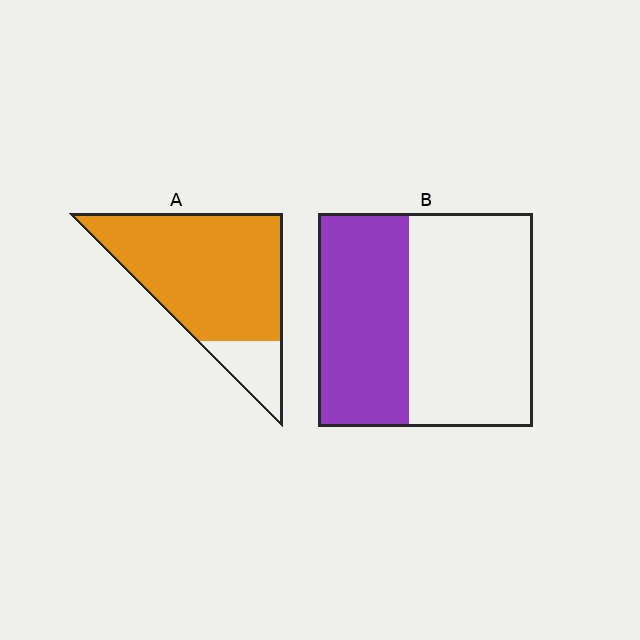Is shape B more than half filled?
No.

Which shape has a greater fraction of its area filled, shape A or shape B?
Shape A.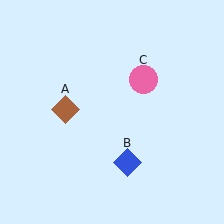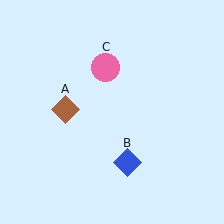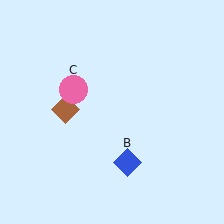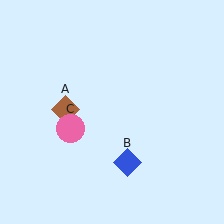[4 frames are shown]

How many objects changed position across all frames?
1 object changed position: pink circle (object C).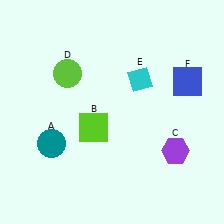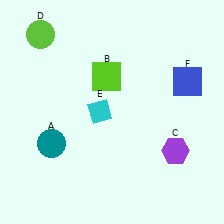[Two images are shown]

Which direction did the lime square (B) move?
The lime square (B) moved up.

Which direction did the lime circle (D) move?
The lime circle (D) moved up.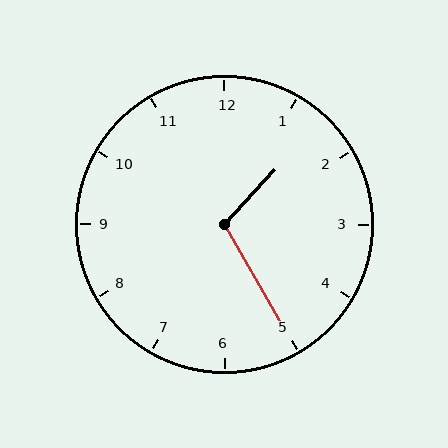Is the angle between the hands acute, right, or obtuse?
It is obtuse.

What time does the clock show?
1:25.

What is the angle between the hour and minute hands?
Approximately 108 degrees.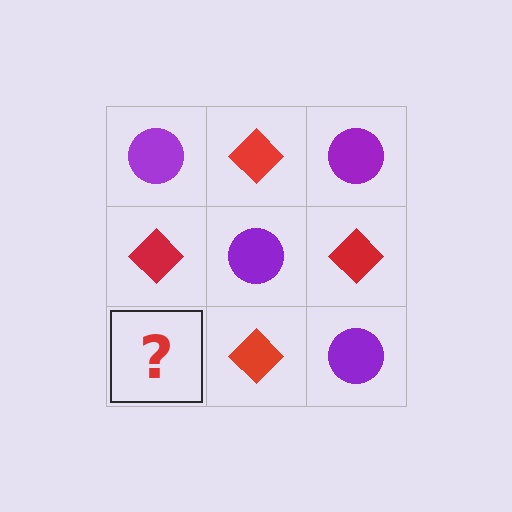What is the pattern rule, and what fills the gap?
The rule is that it alternates purple circle and red diamond in a checkerboard pattern. The gap should be filled with a purple circle.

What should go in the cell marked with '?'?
The missing cell should contain a purple circle.